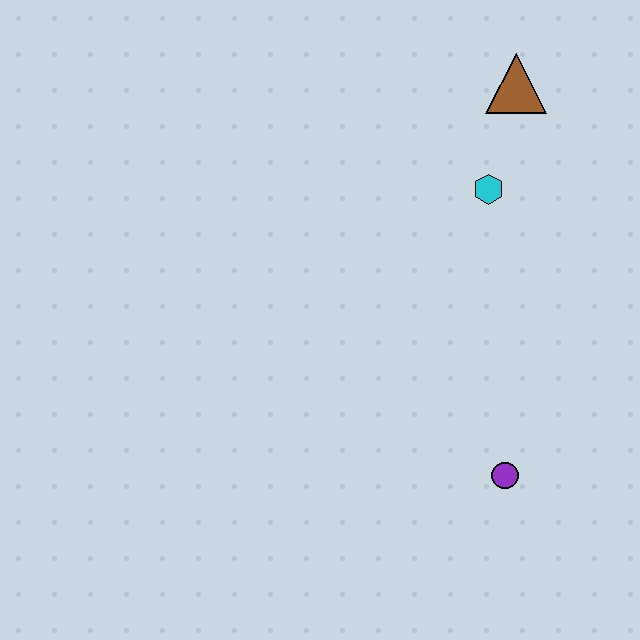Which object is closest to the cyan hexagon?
The brown triangle is closest to the cyan hexagon.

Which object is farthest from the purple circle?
The brown triangle is farthest from the purple circle.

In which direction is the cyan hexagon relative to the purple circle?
The cyan hexagon is above the purple circle.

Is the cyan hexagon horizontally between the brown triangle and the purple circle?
No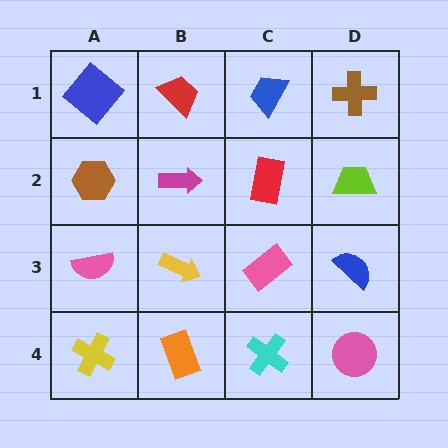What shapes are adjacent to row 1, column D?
A lime trapezoid (row 2, column D), a blue trapezoid (row 1, column C).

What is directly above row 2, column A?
A blue diamond.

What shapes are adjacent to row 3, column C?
A red rectangle (row 2, column C), a cyan cross (row 4, column C), a yellow arrow (row 3, column B), a blue semicircle (row 3, column D).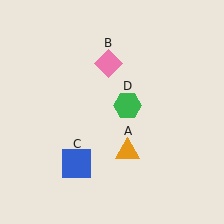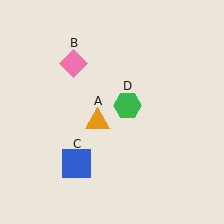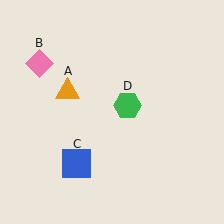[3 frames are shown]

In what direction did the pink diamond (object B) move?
The pink diamond (object B) moved left.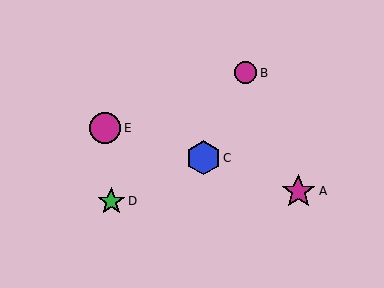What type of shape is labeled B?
Shape B is a magenta circle.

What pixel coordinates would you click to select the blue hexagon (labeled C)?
Click at (203, 158) to select the blue hexagon C.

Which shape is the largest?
The magenta star (labeled A) is the largest.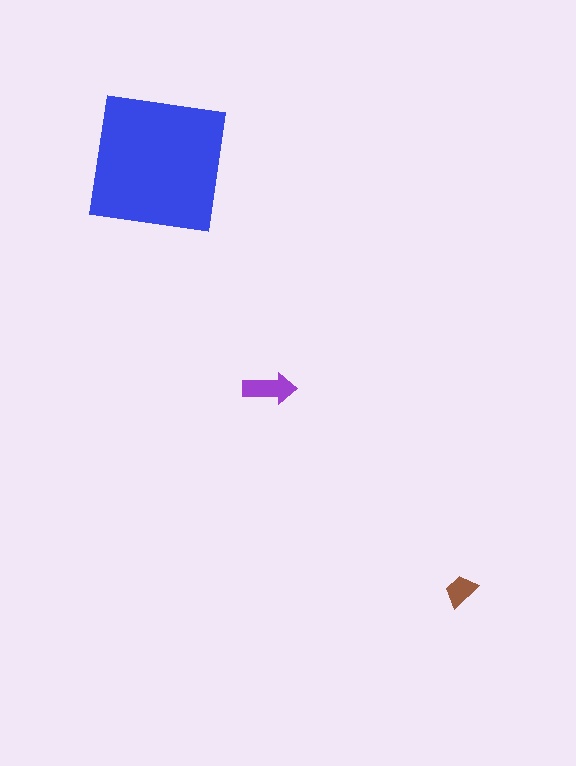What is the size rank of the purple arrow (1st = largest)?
2nd.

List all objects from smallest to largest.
The brown trapezoid, the purple arrow, the blue square.